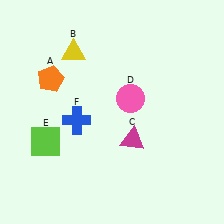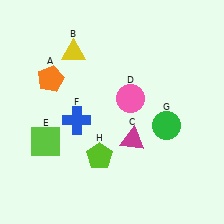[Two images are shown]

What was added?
A green circle (G), a lime pentagon (H) were added in Image 2.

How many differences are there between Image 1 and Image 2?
There are 2 differences between the two images.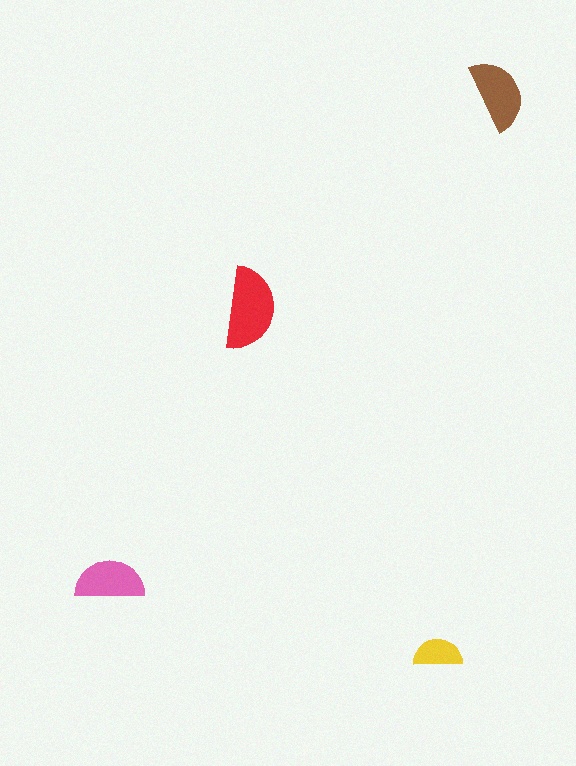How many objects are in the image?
There are 4 objects in the image.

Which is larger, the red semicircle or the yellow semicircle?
The red one.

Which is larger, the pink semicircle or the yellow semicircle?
The pink one.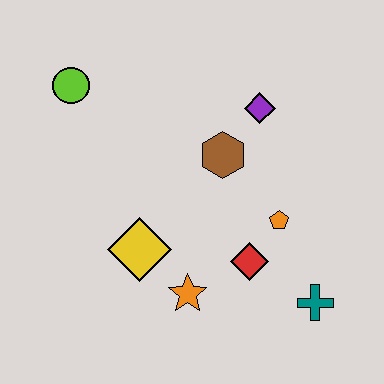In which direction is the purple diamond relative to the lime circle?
The purple diamond is to the right of the lime circle.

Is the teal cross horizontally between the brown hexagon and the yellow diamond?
No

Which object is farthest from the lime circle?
The teal cross is farthest from the lime circle.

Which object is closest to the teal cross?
The red diamond is closest to the teal cross.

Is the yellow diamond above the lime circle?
No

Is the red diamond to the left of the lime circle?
No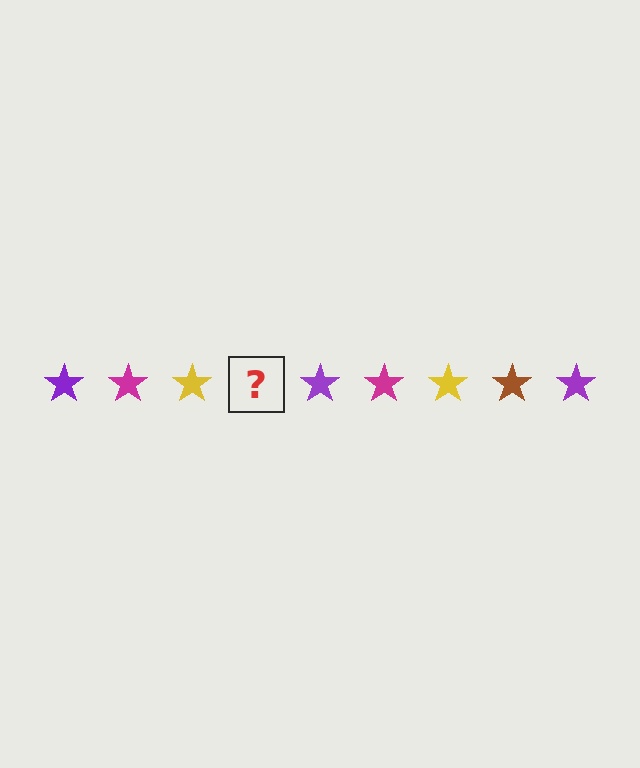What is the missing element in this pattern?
The missing element is a brown star.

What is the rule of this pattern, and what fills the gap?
The rule is that the pattern cycles through purple, magenta, yellow, brown stars. The gap should be filled with a brown star.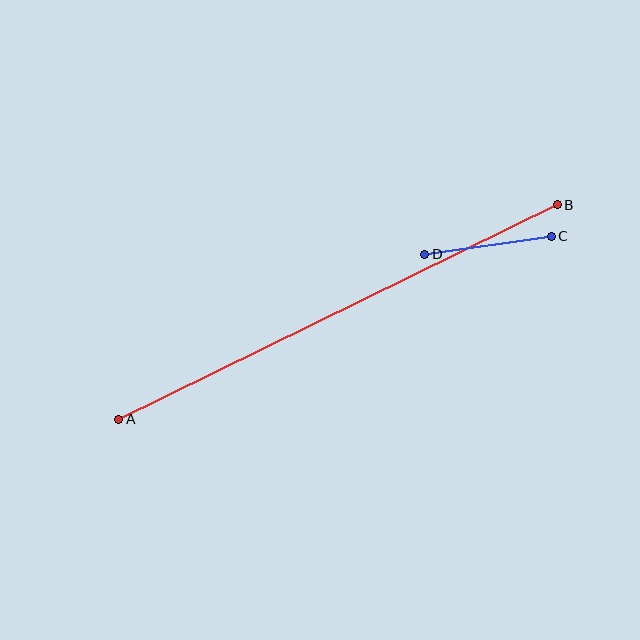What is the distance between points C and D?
The distance is approximately 128 pixels.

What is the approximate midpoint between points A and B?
The midpoint is at approximately (338, 312) pixels.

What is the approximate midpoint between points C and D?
The midpoint is at approximately (488, 245) pixels.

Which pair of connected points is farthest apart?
Points A and B are farthest apart.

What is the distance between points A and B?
The distance is approximately 488 pixels.